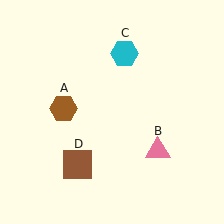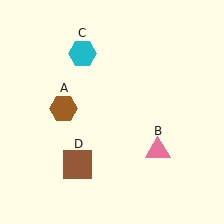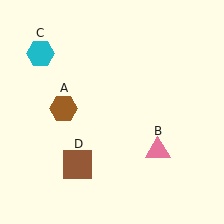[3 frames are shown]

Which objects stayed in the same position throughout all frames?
Brown hexagon (object A) and pink triangle (object B) and brown square (object D) remained stationary.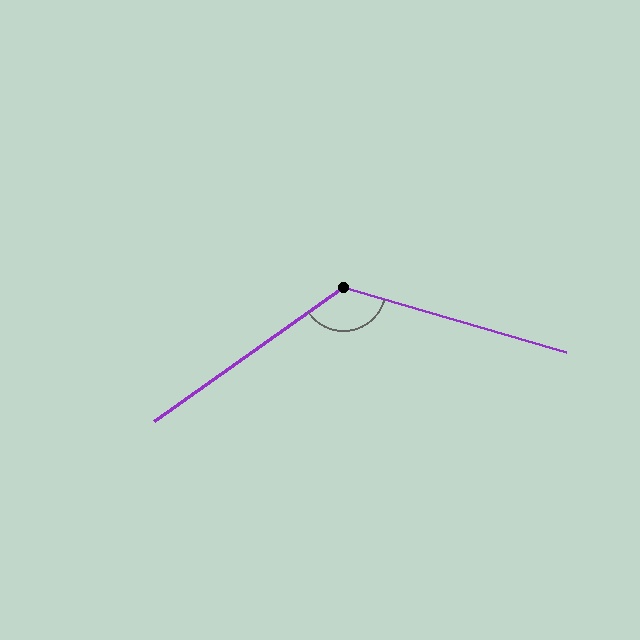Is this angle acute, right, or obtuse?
It is obtuse.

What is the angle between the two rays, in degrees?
Approximately 129 degrees.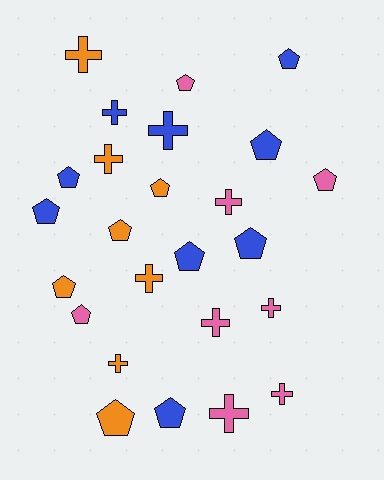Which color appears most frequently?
Blue, with 9 objects.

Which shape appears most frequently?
Pentagon, with 14 objects.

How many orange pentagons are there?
There are 4 orange pentagons.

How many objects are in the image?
There are 25 objects.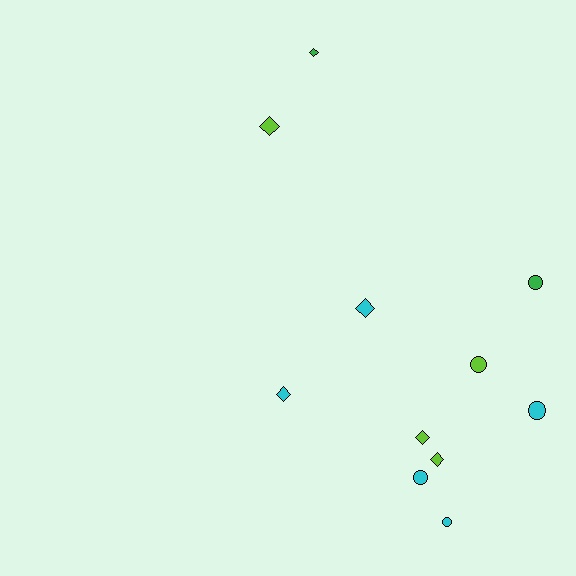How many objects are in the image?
There are 11 objects.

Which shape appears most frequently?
Diamond, with 6 objects.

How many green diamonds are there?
There is 1 green diamond.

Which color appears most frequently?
Cyan, with 5 objects.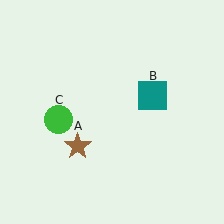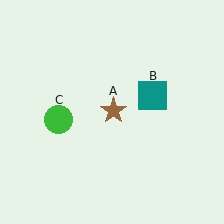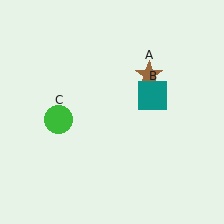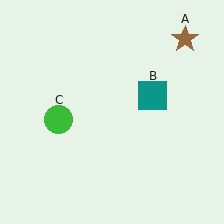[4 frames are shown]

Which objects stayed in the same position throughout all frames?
Teal square (object B) and green circle (object C) remained stationary.